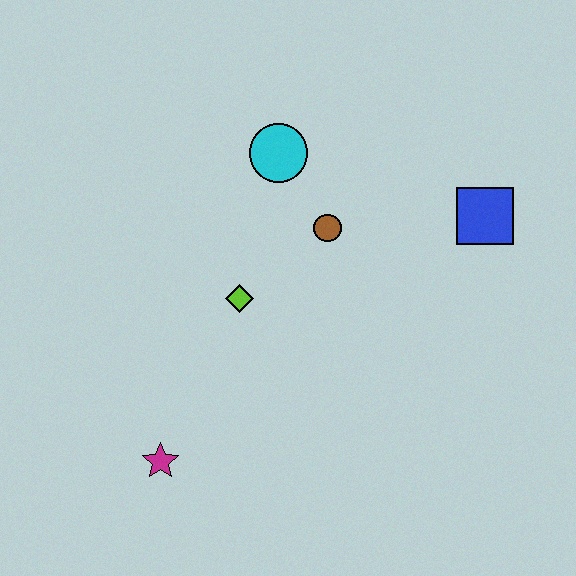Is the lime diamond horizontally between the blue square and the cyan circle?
No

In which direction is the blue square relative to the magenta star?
The blue square is to the right of the magenta star.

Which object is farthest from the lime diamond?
The blue square is farthest from the lime diamond.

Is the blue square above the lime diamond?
Yes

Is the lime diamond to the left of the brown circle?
Yes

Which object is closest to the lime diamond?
The brown circle is closest to the lime diamond.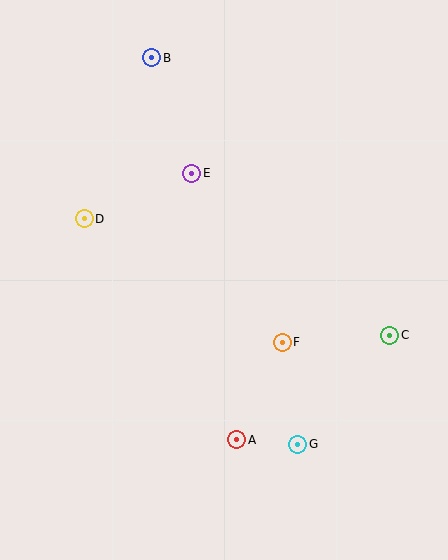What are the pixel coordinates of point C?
Point C is at (390, 335).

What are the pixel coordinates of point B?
Point B is at (152, 58).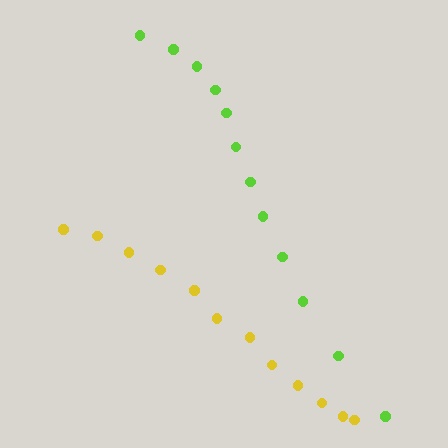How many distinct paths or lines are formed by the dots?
There are 2 distinct paths.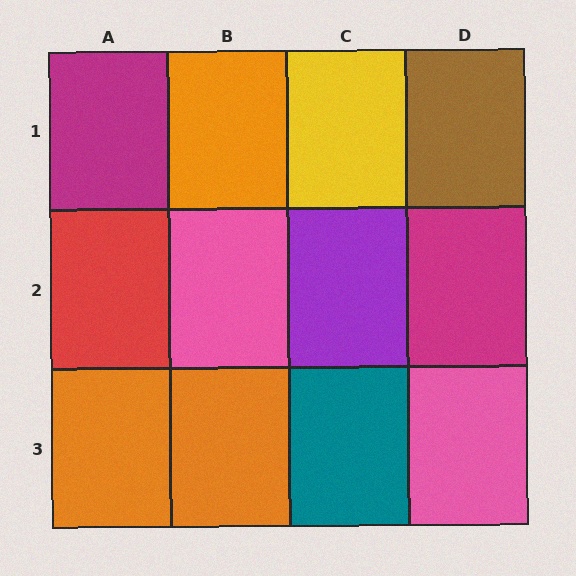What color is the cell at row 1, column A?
Magenta.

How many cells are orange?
3 cells are orange.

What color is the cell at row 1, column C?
Yellow.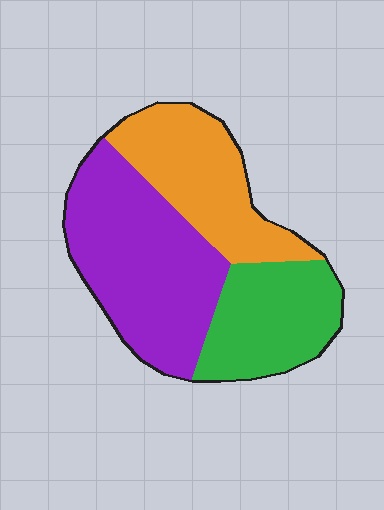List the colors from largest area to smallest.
From largest to smallest: purple, orange, green.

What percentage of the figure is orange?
Orange covers around 30% of the figure.